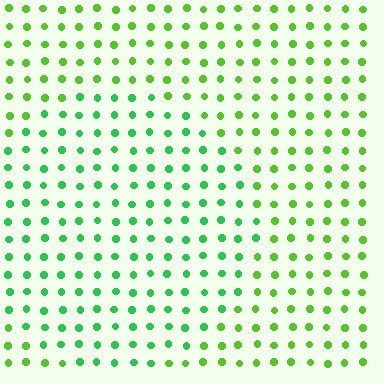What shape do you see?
I see a circle.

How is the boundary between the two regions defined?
The boundary is defined purely by a slight shift in hue (about 31 degrees). Spacing, size, and orientation are identical on both sides.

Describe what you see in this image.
The image is filled with small lime elements in a uniform arrangement. A circle-shaped region is visible where the elements are tinted to a slightly different hue, forming a subtle color boundary.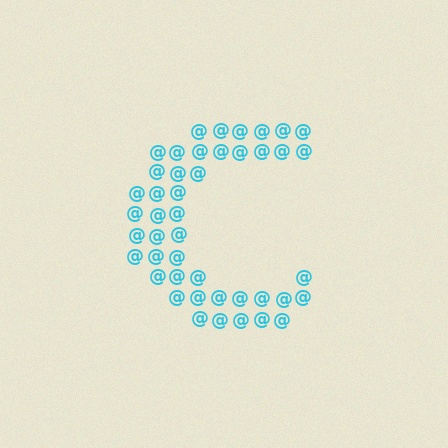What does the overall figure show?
The overall figure shows the letter C.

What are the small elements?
The small elements are at signs.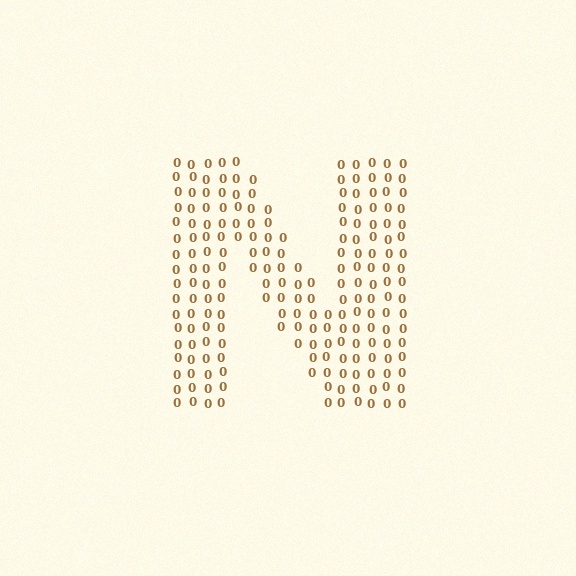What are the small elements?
The small elements are digit 0's.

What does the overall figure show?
The overall figure shows the letter N.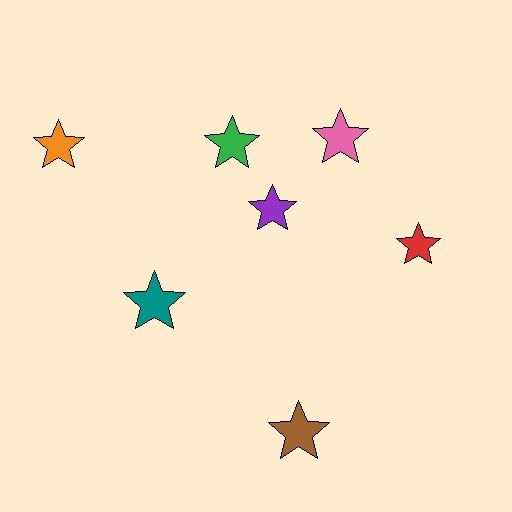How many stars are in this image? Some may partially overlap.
There are 7 stars.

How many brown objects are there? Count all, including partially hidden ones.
There is 1 brown object.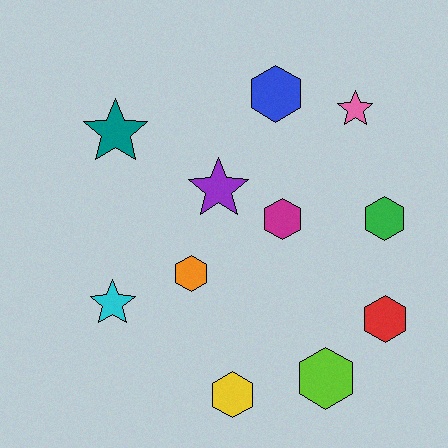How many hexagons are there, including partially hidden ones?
There are 7 hexagons.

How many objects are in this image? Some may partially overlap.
There are 11 objects.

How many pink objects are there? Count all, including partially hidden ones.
There is 1 pink object.